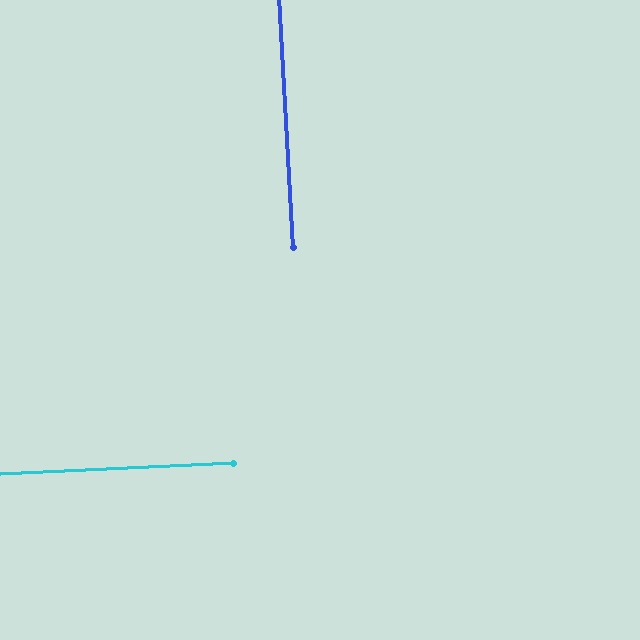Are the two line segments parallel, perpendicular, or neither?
Perpendicular — they meet at approximately 90°.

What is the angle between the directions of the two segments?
Approximately 90 degrees.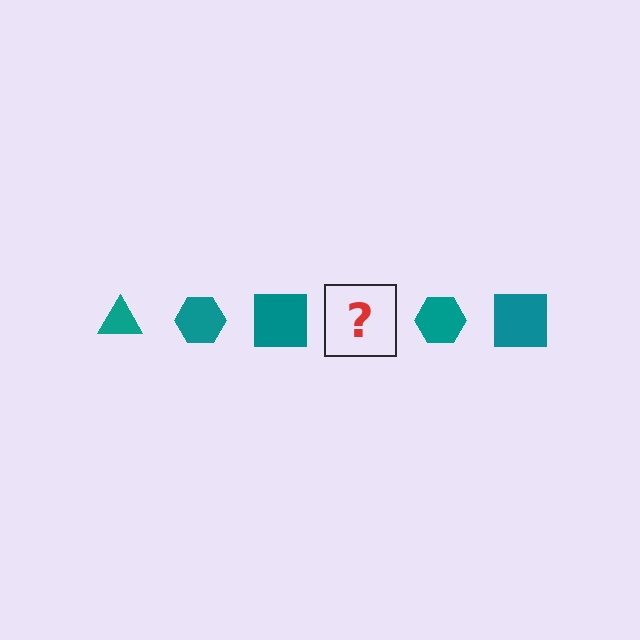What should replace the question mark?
The question mark should be replaced with a teal triangle.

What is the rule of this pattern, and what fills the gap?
The rule is that the pattern cycles through triangle, hexagon, square shapes in teal. The gap should be filled with a teal triangle.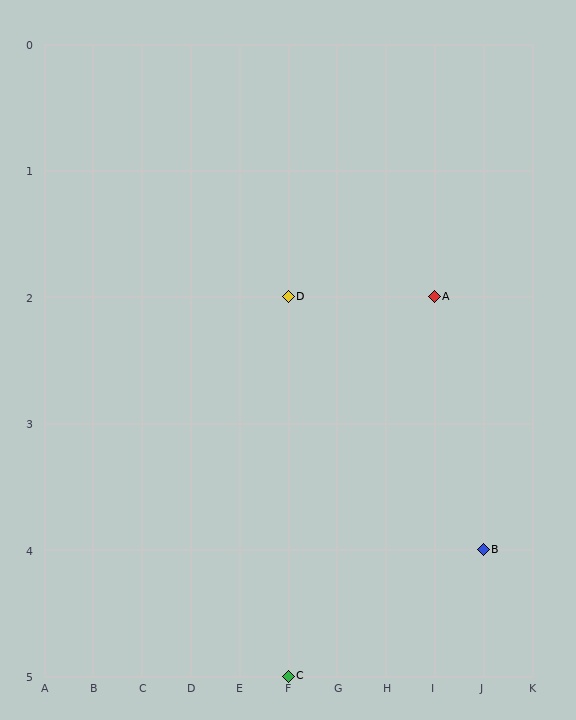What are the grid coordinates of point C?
Point C is at grid coordinates (F, 5).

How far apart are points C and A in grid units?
Points C and A are 3 columns and 3 rows apart (about 4.2 grid units diagonally).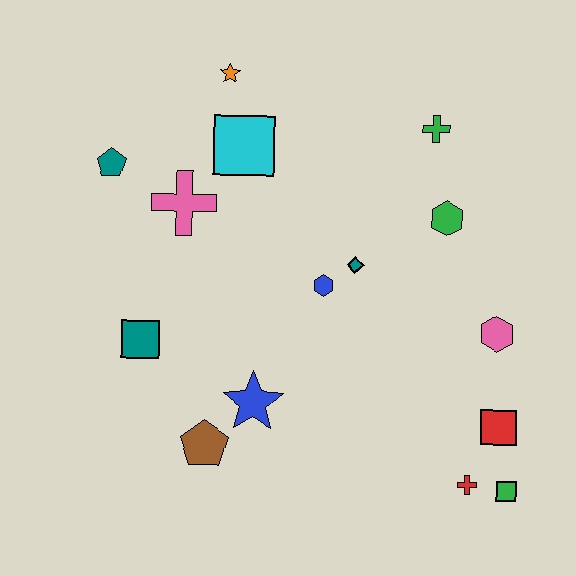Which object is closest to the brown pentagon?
The blue star is closest to the brown pentagon.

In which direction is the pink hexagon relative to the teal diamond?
The pink hexagon is to the right of the teal diamond.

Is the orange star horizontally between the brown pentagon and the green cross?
Yes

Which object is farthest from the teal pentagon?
The green square is farthest from the teal pentagon.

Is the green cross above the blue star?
Yes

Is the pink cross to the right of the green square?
No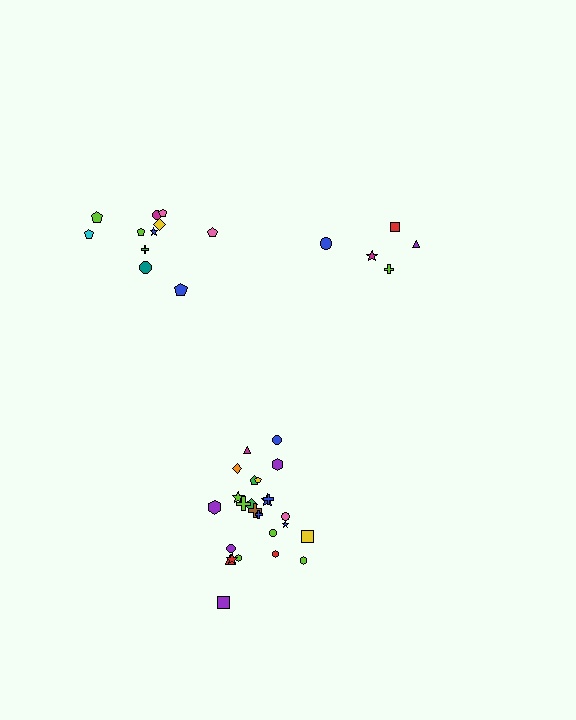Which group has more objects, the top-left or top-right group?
The top-left group.